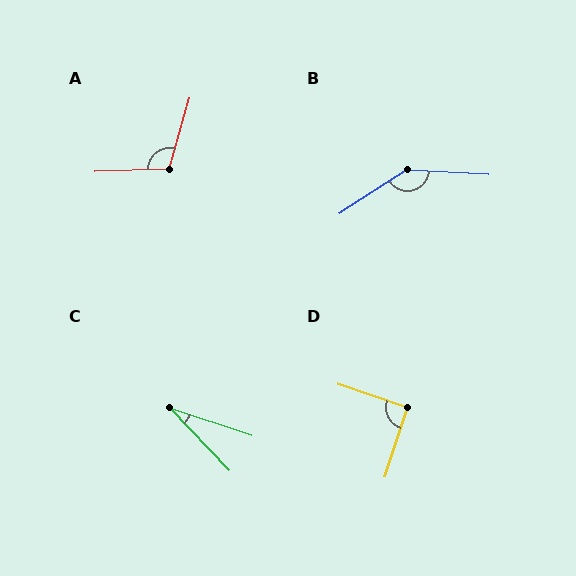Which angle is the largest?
B, at approximately 144 degrees.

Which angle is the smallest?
C, at approximately 28 degrees.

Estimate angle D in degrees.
Approximately 90 degrees.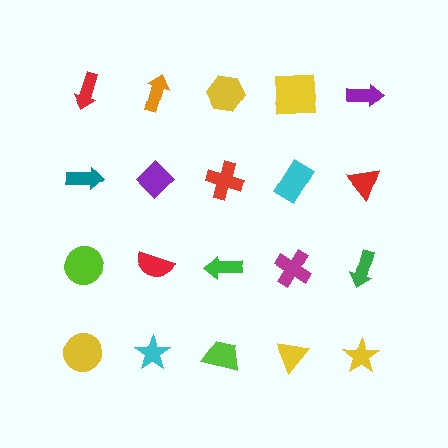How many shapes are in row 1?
5 shapes.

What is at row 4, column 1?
A yellow circle.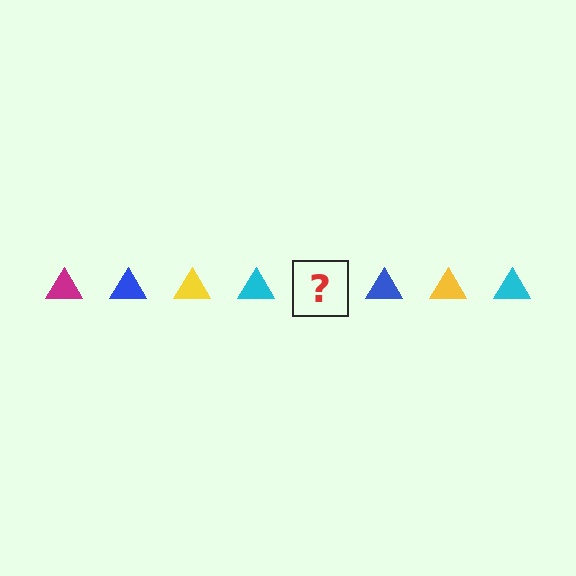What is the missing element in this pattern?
The missing element is a magenta triangle.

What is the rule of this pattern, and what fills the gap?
The rule is that the pattern cycles through magenta, blue, yellow, cyan triangles. The gap should be filled with a magenta triangle.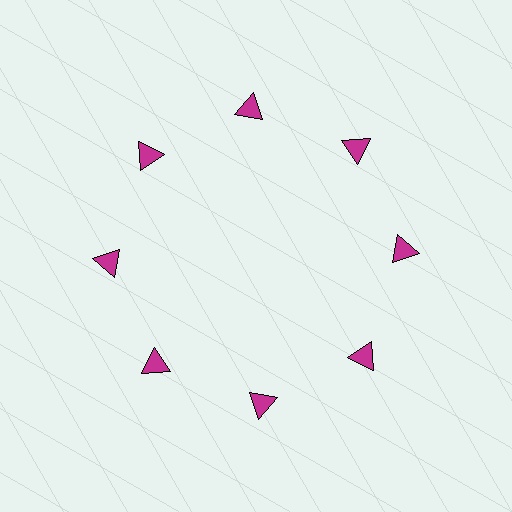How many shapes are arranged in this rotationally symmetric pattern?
There are 8 shapes, arranged in 8 groups of 1.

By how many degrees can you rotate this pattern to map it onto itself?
The pattern maps onto itself every 45 degrees of rotation.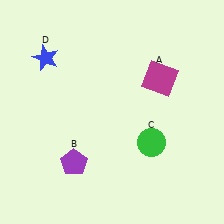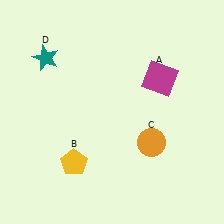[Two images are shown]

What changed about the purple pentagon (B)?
In Image 1, B is purple. In Image 2, it changed to yellow.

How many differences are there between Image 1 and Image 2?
There are 3 differences between the two images.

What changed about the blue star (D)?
In Image 1, D is blue. In Image 2, it changed to teal.